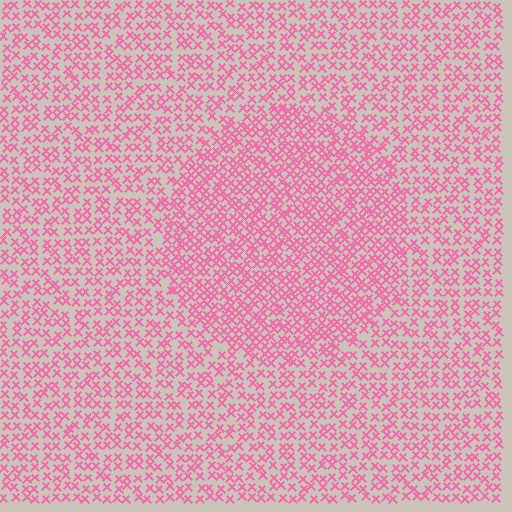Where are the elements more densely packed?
The elements are more densely packed inside the circle boundary.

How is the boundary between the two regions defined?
The boundary is defined by a change in element density (approximately 1.6x ratio). All elements are the same color, size, and shape.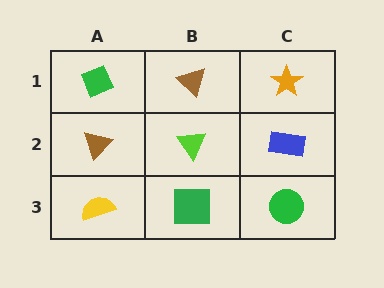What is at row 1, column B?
A brown triangle.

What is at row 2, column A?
A brown triangle.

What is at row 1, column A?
A green diamond.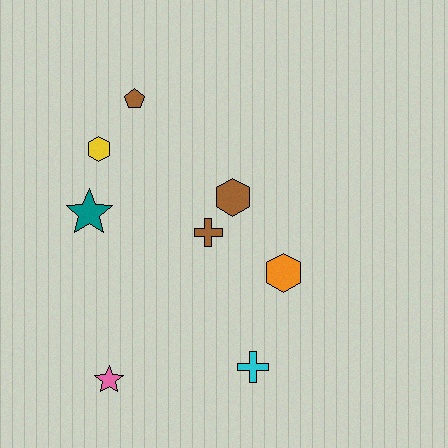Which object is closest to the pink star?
The cyan cross is closest to the pink star.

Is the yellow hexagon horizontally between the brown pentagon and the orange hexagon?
No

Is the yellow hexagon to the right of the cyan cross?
No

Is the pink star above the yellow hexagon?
No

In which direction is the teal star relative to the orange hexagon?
The teal star is to the left of the orange hexagon.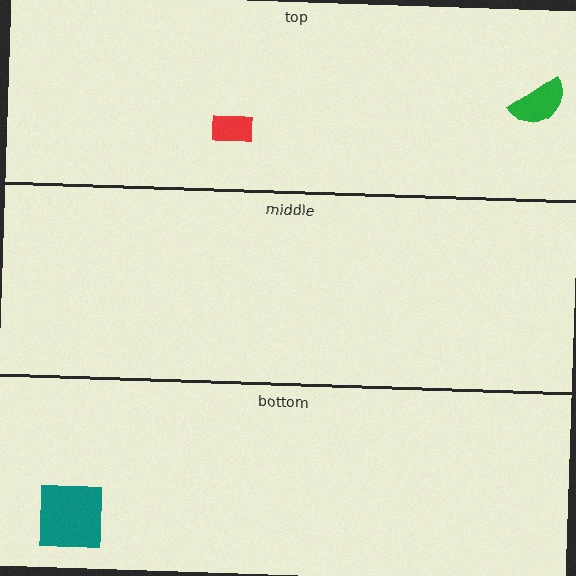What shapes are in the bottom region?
The teal square.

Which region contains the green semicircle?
The top region.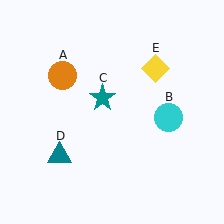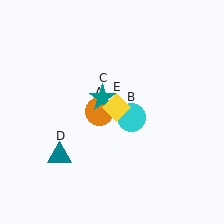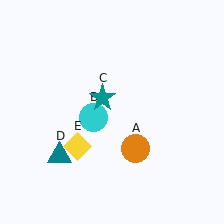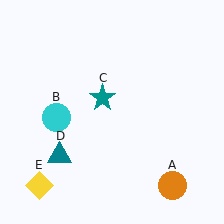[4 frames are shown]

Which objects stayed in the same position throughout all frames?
Teal star (object C) and teal triangle (object D) remained stationary.